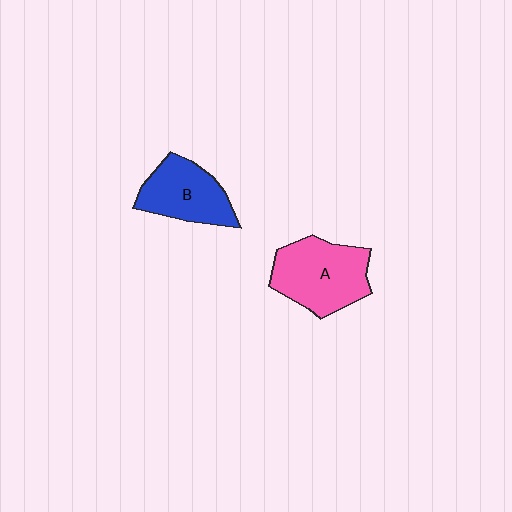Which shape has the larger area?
Shape A (pink).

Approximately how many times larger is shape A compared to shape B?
Approximately 1.3 times.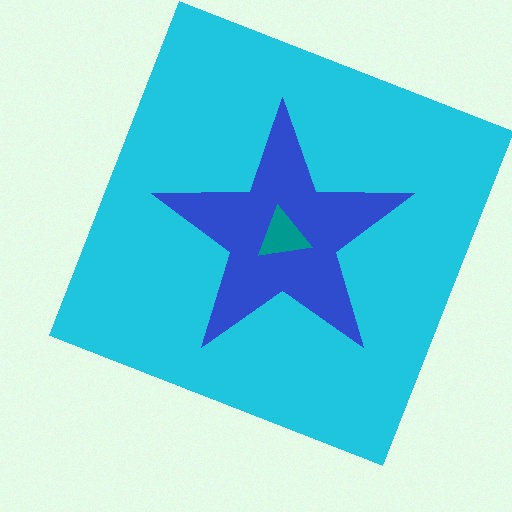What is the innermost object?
The teal triangle.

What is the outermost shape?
The cyan square.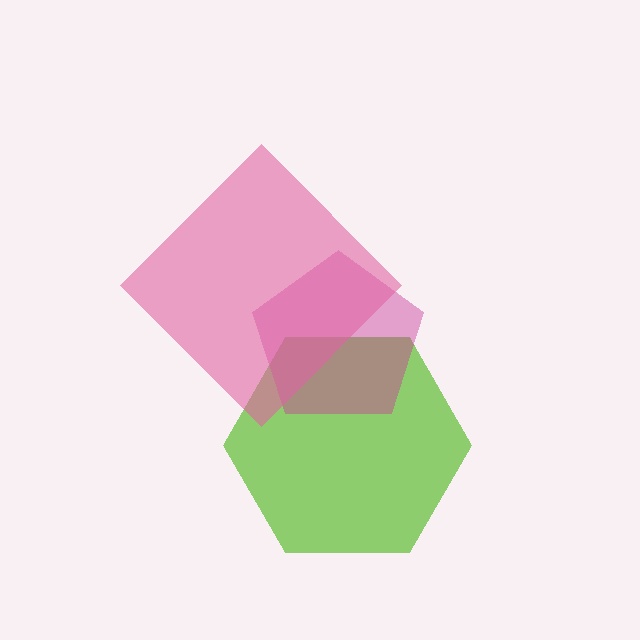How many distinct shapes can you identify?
There are 3 distinct shapes: a lime hexagon, a magenta pentagon, a pink diamond.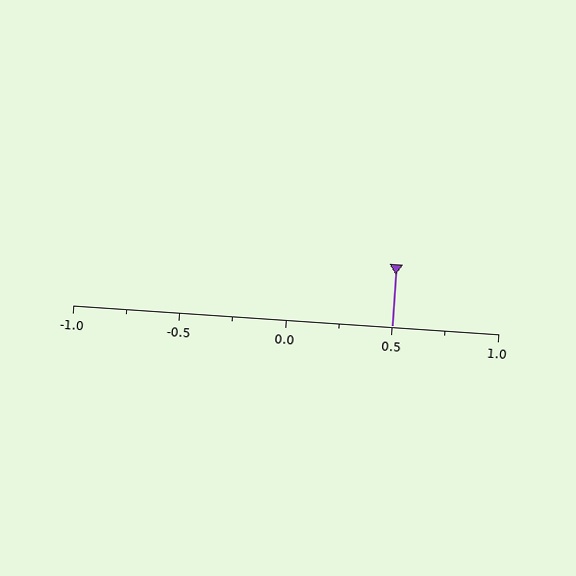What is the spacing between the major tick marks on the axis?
The major ticks are spaced 0.5 apart.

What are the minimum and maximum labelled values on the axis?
The axis runs from -1.0 to 1.0.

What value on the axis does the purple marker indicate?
The marker indicates approximately 0.5.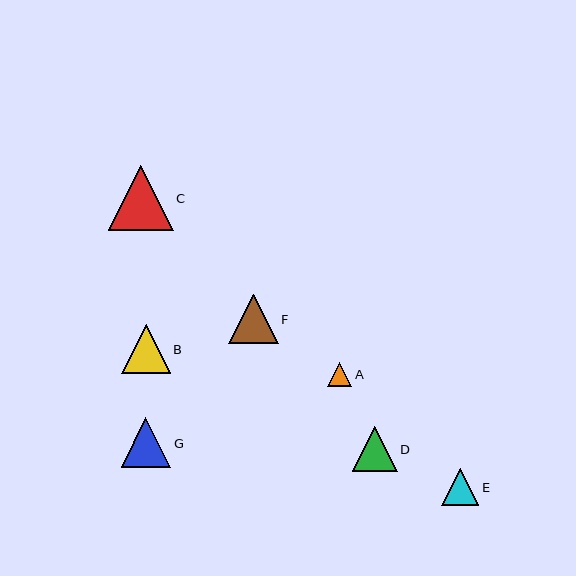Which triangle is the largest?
Triangle C is the largest with a size of approximately 64 pixels.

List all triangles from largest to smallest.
From largest to smallest: C, G, F, B, D, E, A.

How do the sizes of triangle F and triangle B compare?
Triangle F and triangle B are approximately the same size.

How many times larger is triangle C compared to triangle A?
Triangle C is approximately 2.7 times the size of triangle A.